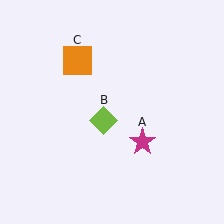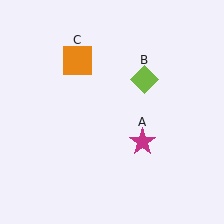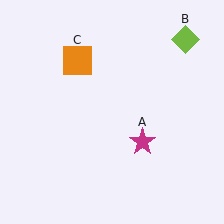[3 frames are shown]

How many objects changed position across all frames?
1 object changed position: lime diamond (object B).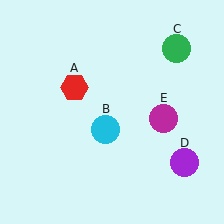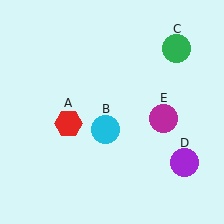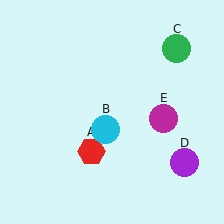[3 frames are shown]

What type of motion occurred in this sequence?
The red hexagon (object A) rotated counterclockwise around the center of the scene.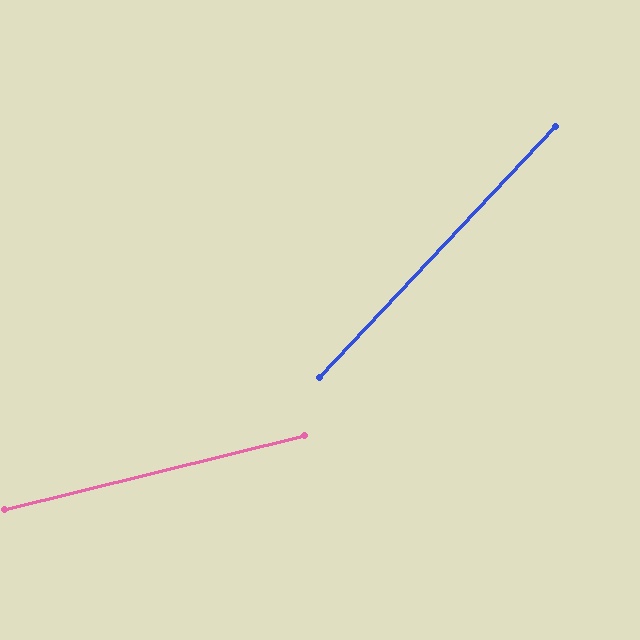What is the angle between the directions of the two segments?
Approximately 33 degrees.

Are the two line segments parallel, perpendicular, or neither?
Neither parallel nor perpendicular — they differ by about 33°.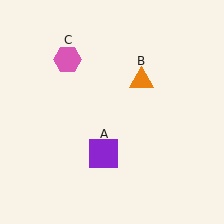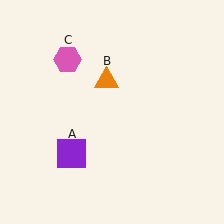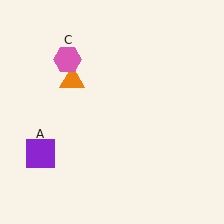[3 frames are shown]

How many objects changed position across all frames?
2 objects changed position: purple square (object A), orange triangle (object B).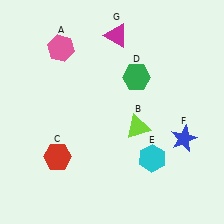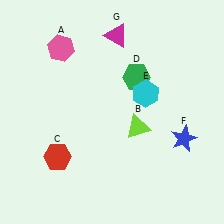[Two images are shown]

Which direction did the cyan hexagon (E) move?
The cyan hexagon (E) moved up.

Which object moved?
The cyan hexagon (E) moved up.